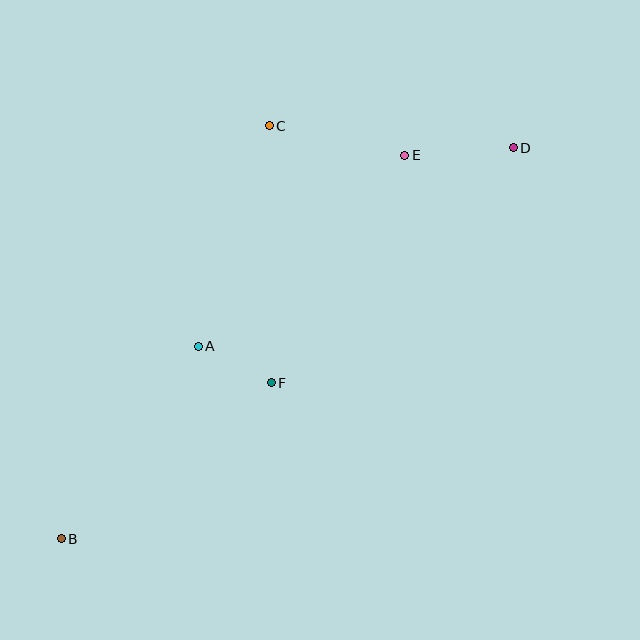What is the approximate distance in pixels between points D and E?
The distance between D and E is approximately 109 pixels.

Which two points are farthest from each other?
Points B and D are farthest from each other.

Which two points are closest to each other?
Points A and F are closest to each other.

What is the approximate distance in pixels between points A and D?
The distance between A and D is approximately 372 pixels.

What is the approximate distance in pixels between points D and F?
The distance between D and F is approximately 338 pixels.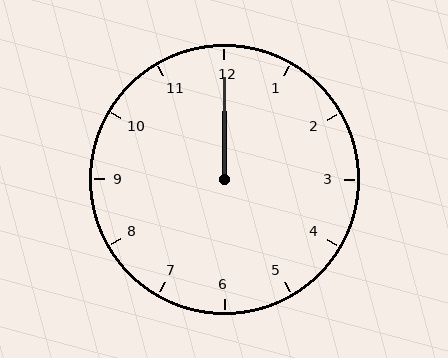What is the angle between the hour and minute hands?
Approximately 0 degrees.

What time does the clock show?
12:00.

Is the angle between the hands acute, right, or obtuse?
It is acute.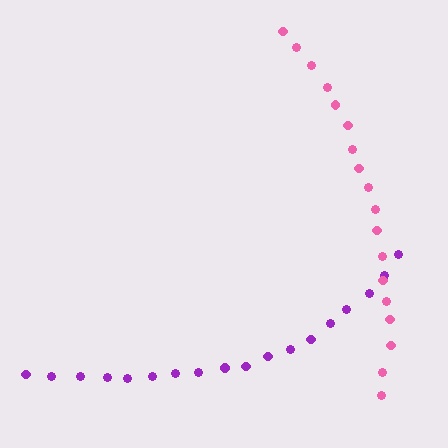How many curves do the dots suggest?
There are 2 distinct paths.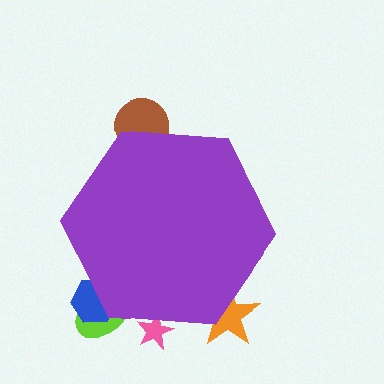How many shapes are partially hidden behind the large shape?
5 shapes are partially hidden.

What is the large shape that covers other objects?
A purple hexagon.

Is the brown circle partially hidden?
Yes, the brown circle is partially hidden behind the purple hexagon.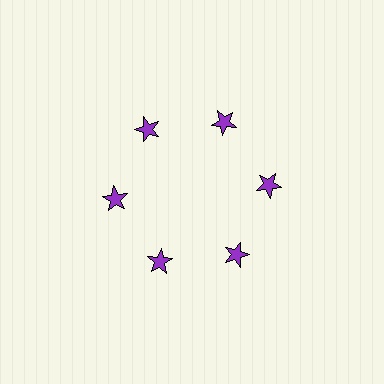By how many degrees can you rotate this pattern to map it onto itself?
The pattern maps onto itself every 60 degrees of rotation.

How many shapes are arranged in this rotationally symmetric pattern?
There are 6 shapes, arranged in 6 groups of 1.